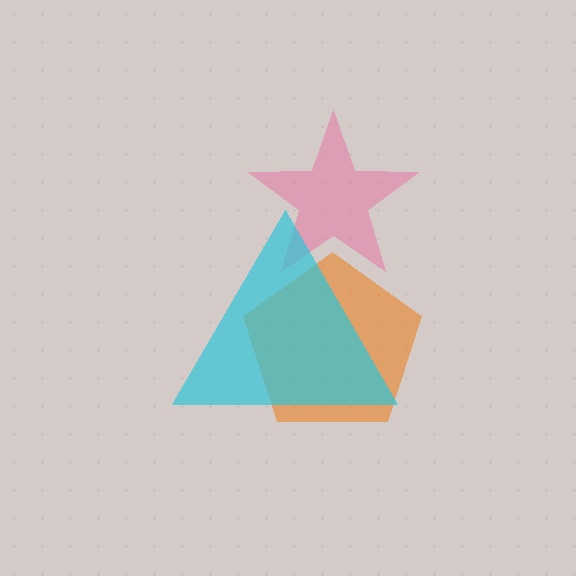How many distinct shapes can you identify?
There are 3 distinct shapes: a pink star, an orange pentagon, a cyan triangle.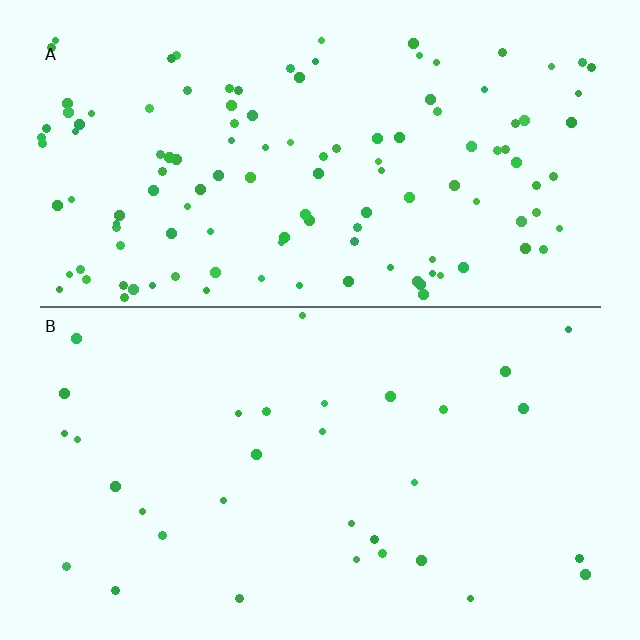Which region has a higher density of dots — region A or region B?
A (the top).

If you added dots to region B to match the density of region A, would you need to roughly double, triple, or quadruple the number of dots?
Approximately quadruple.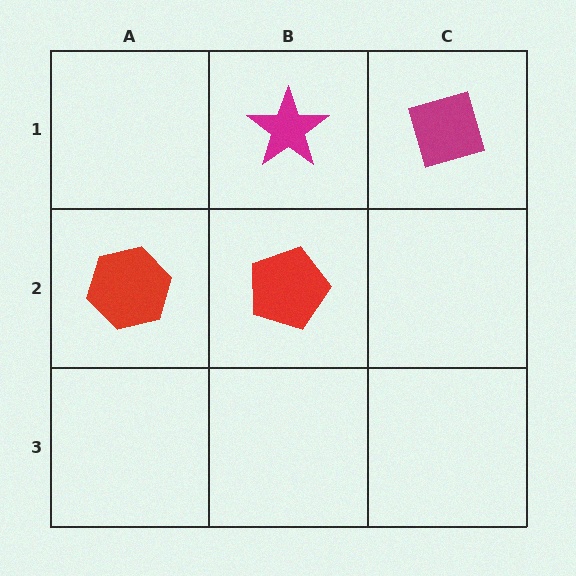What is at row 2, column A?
A red hexagon.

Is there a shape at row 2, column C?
No, that cell is empty.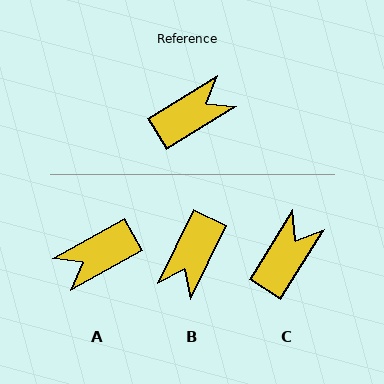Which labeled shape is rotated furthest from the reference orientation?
A, about 178 degrees away.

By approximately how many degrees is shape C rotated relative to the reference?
Approximately 27 degrees counter-clockwise.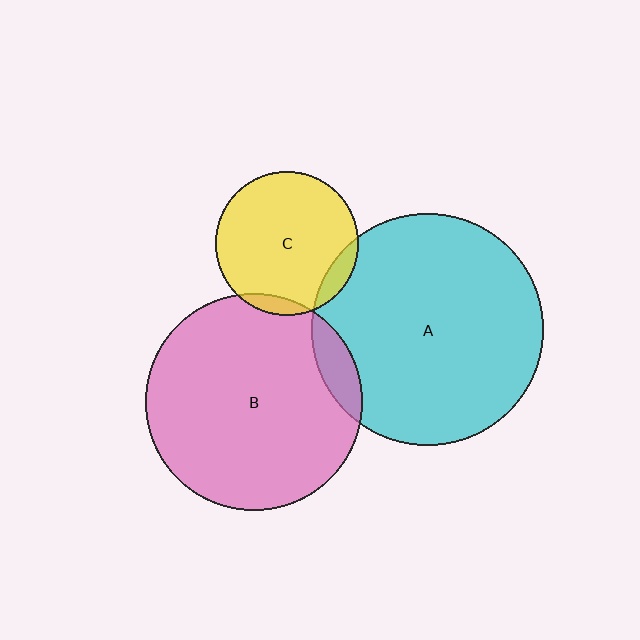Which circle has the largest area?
Circle A (cyan).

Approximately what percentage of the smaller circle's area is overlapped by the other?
Approximately 5%.